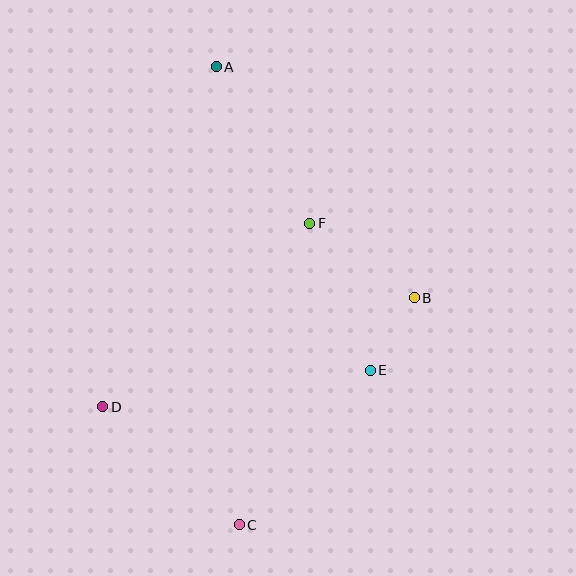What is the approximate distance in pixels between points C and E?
The distance between C and E is approximately 203 pixels.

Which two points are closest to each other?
Points B and E are closest to each other.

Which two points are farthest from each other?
Points A and C are farthest from each other.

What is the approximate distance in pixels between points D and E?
The distance between D and E is approximately 270 pixels.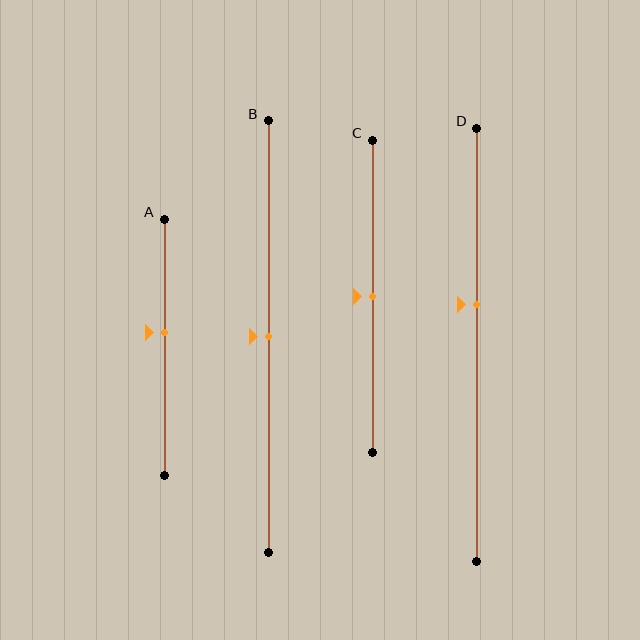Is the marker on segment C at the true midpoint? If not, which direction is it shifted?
Yes, the marker on segment C is at the true midpoint.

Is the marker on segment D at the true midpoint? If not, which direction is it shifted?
No, the marker on segment D is shifted upward by about 9% of the segment length.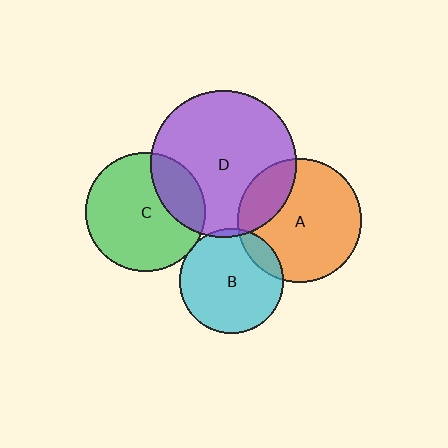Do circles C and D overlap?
Yes.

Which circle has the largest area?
Circle D (purple).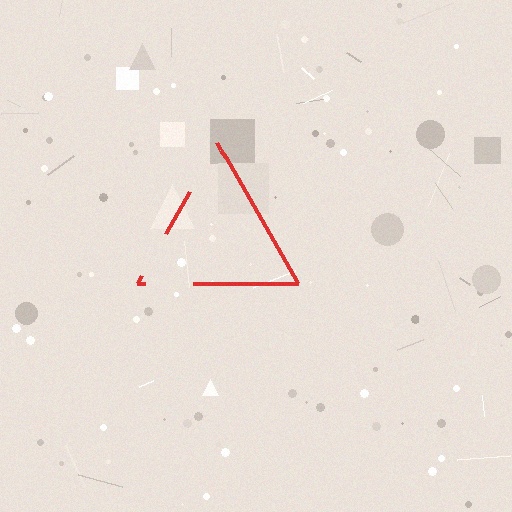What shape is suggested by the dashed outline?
The dashed outline suggests a triangle.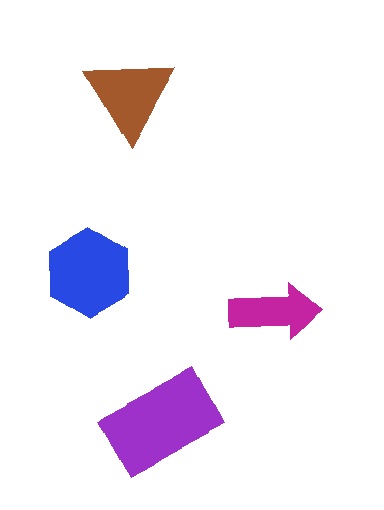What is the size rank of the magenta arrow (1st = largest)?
4th.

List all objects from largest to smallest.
The purple rectangle, the blue hexagon, the brown triangle, the magenta arrow.